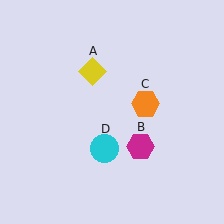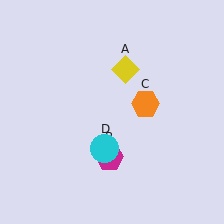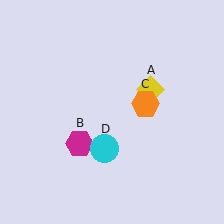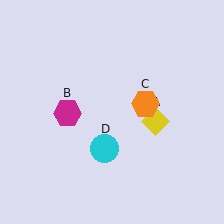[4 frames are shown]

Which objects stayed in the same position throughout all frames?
Orange hexagon (object C) and cyan circle (object D) remained stationary.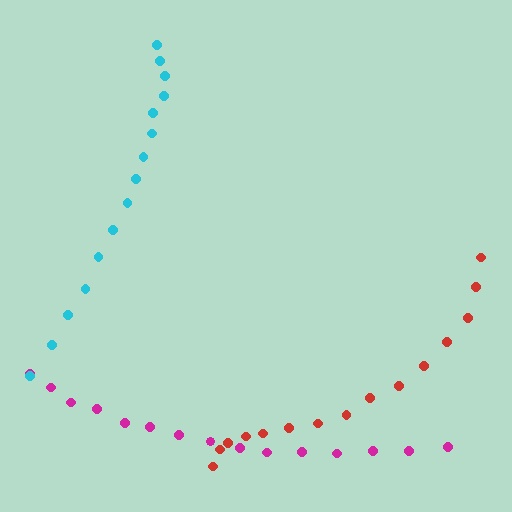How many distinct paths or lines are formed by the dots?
There are 3 distinct paths.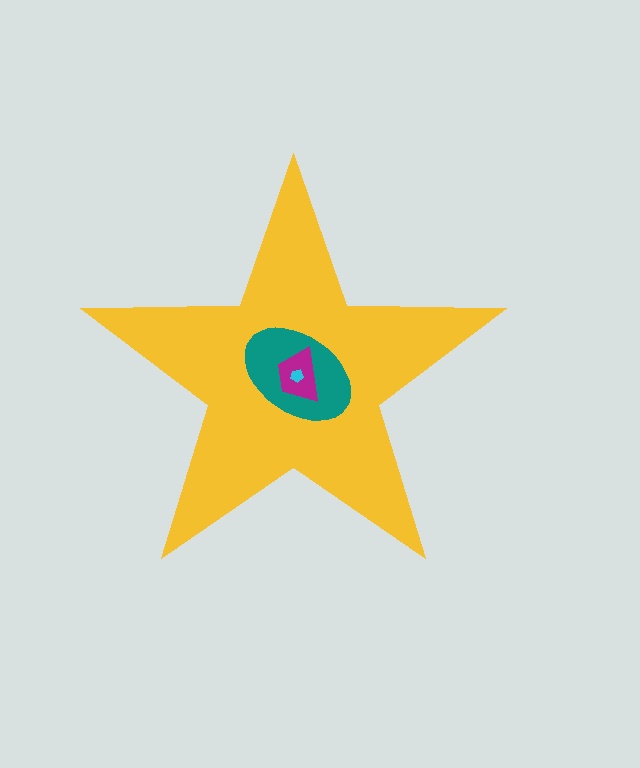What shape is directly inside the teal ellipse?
The magenta trapezoid.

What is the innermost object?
The cyan pentagon.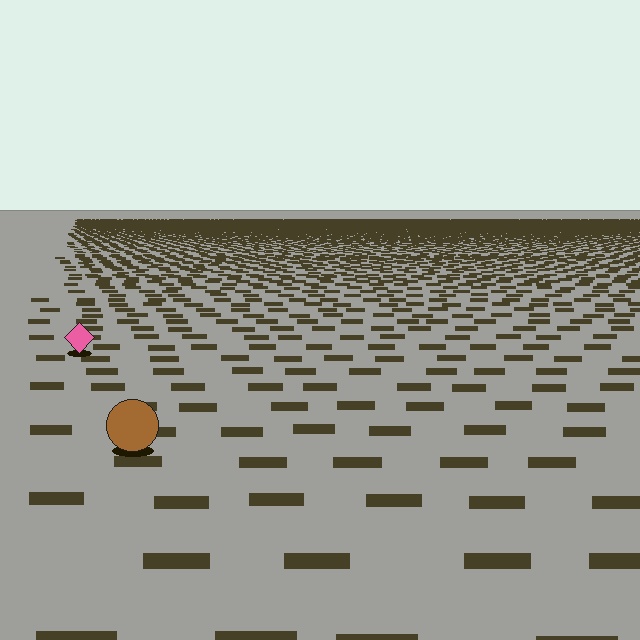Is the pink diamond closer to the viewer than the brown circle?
No. The brown circle is closer — you can tell from the texture gradient: the ground texture is coarser near it.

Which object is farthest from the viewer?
The pink diamond is farthest from the viewer. It appears smaller and the ground texture around it is denser.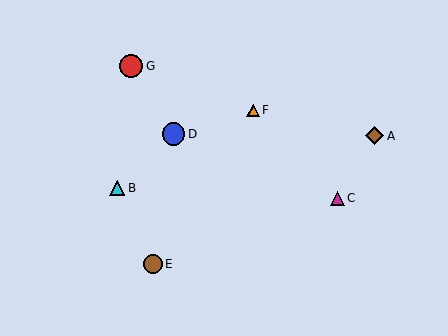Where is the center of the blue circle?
The center of the blue circle is at (173, 134).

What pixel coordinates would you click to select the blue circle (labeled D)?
Click at (173, 134) to select the blue circle D.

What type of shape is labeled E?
Shape E is a brown circle.